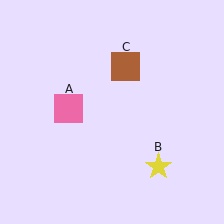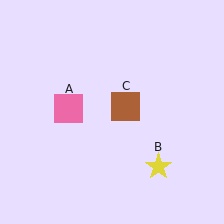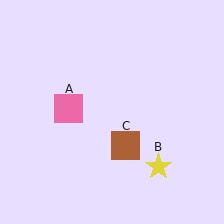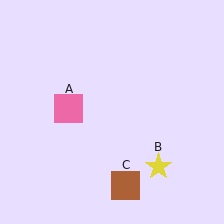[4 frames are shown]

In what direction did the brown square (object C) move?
The brown square (object C) moved down.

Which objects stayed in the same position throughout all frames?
Pink square (object A) and yellow star (object B) remained stationary.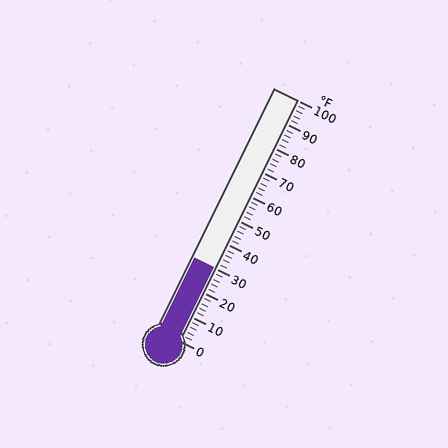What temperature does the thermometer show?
The thermometer shows approximately 30°F.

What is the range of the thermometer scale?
The thermometer scale ranges from 0°F to 100°F.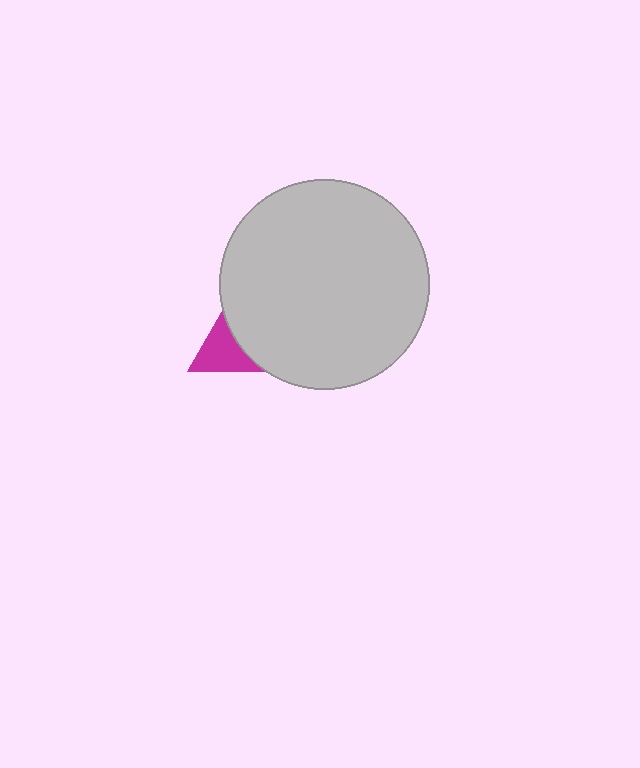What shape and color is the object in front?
The object in front is a light gray circle.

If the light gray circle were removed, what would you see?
You would see the complete magenta triangle.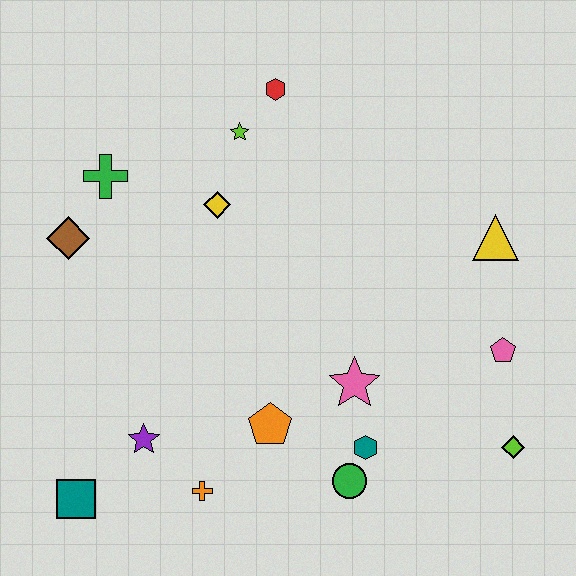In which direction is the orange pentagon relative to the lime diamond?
The orange pentagon is to the left of the lime diamond.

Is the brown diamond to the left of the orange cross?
Yes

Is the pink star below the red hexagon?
Yes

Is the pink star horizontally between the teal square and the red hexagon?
No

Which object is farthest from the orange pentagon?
The red hexagon is farthest from the orange pentagon.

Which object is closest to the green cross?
The brown diamond is closest to the green cross.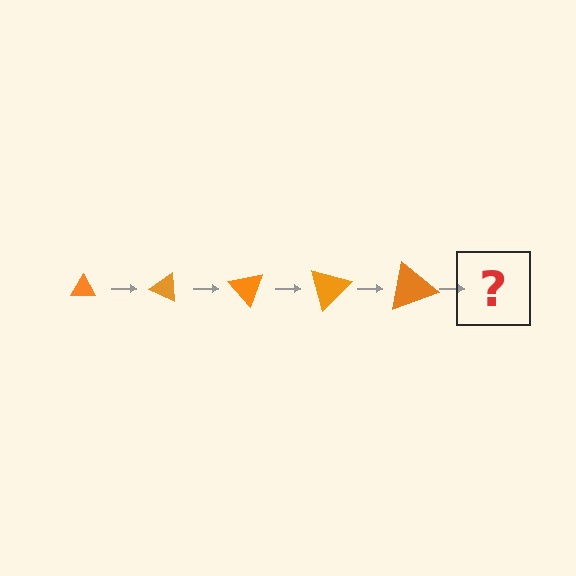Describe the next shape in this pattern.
It should be a triangle, larger than the previous one and rotated 125 degrees from the start.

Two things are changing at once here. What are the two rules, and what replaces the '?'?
The two rules are that the triangle grows larger each step and it rotates 25 degrees each step. The '?' should be a triangle, larger than the previous one and rotated 125 degrees from the start.